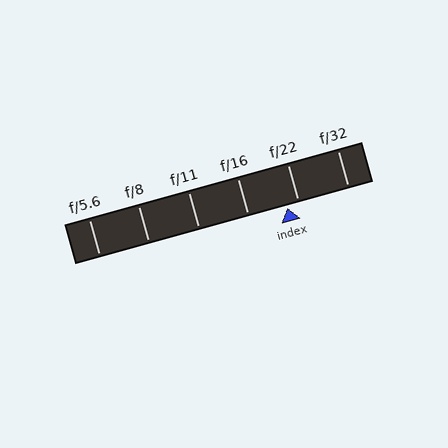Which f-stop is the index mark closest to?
The index mark is closest to f/22.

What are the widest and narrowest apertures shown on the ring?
The widest aperture shown is f/5.6 and the narrowest is f/32.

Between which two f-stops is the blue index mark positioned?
The index mark is between f/16 and f/22.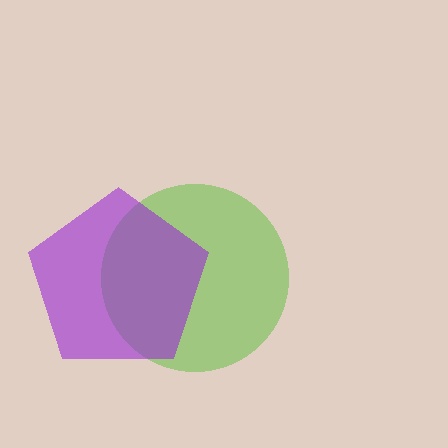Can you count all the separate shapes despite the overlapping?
Yes, there are 2 separate shapes.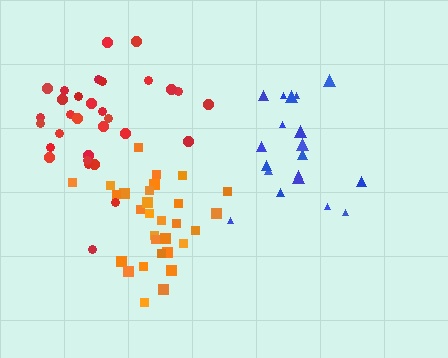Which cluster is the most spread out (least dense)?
Red.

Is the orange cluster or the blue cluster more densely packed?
Orange.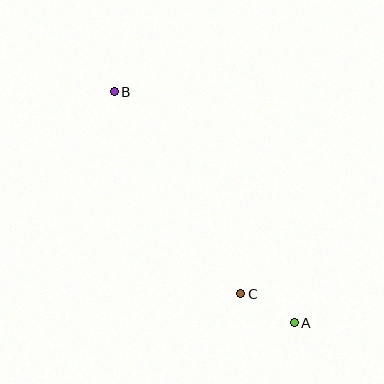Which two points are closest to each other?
Points A and C are closest to each other.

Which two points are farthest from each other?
Points A and B are farthest from each other.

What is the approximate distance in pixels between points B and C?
The distance between B and C is approximately 238 pixels.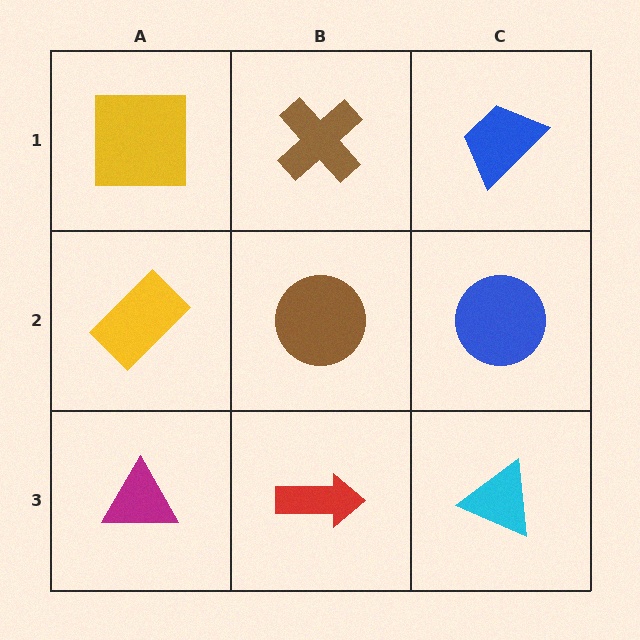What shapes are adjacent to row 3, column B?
A brown circle (row 2, column B), a magenta triangle (row 3, column A), a cyan triangle (row 3, column C).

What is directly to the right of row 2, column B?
A blue circle.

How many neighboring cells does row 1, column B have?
3.